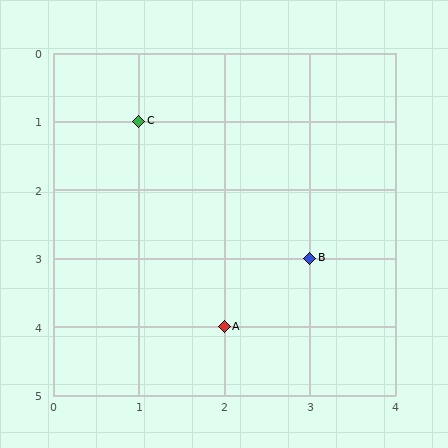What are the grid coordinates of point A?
Point A is at grid coordinates (2, 4).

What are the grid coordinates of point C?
Point C is at grid coordinates (1, 1).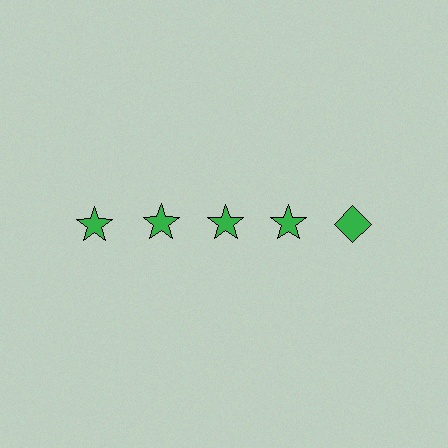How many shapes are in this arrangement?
There are 5 shapes arranged in a grid pattern.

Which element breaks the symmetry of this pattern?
The green diamond in the top row, rightmost column breaks the symmetry. All other shapes are green stars.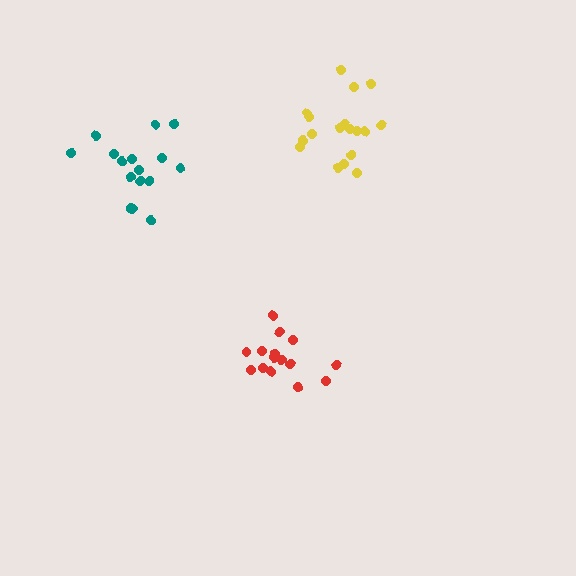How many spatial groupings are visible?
There are 3 spatial groupings.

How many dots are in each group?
Group 1: 15 dots, Group 2: 16 dots, Group 3: 18 dots (49 total).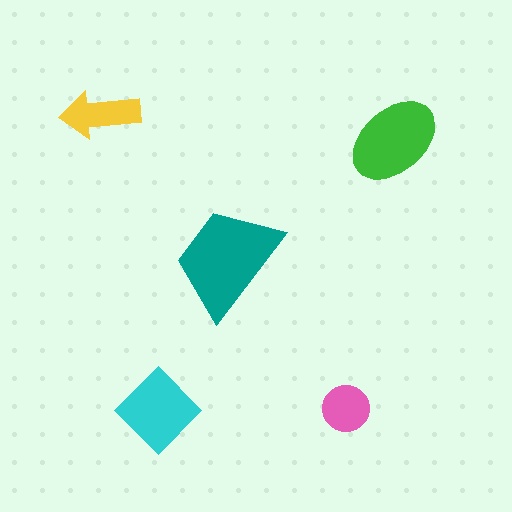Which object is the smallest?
The pink circle.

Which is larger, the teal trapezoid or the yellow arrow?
The teal trapezoid.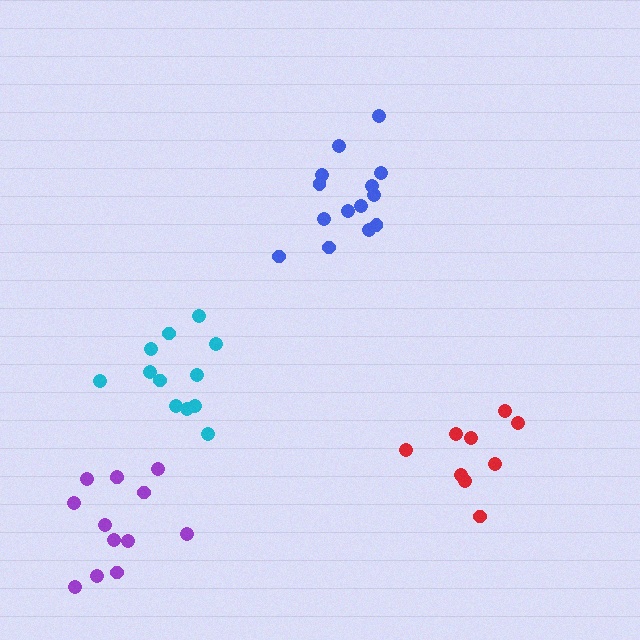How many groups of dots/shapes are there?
There are 4 groups.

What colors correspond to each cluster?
The clusters are colored: purple, red, cyan, blue.